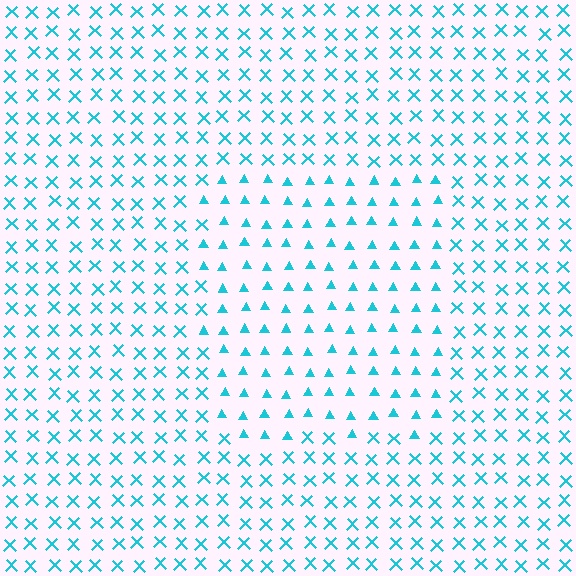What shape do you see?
I see a rectangle.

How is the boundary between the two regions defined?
The boundary is defined by a change in element shape: triangles inside vs. X marks outside. All elements share the same color and spacing.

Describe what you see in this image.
The image is filled with small cyan elements arranged in a uniform grid. A rectangle-shaped region contains triangles, while the surrounding area contains X marks. The boundary is defined purely by the change in element shape.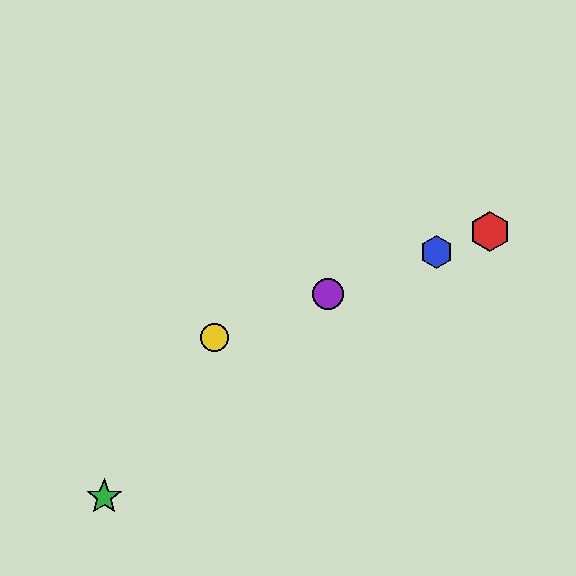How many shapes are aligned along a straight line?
4 shapes (the red hexagon, the blue hexagon, the yellow circle, the purple circle) are aligned along a straight line.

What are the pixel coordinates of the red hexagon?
The red hexagon is at (490, 232).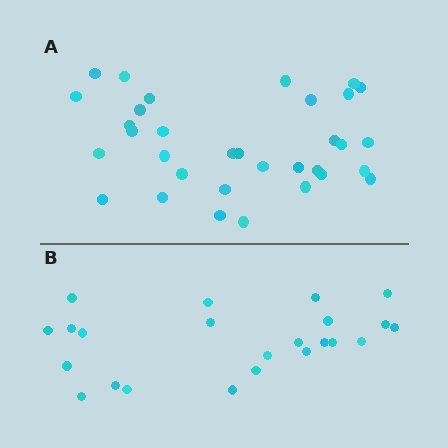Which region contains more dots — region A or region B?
Region A (the top region) has more dots.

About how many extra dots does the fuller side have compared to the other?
Region A has roughly 10 or so more dots than region B.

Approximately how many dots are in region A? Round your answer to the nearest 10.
About 30 dots. (The exact count is 33, which rounds to 30.)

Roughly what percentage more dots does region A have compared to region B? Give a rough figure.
About 45% more.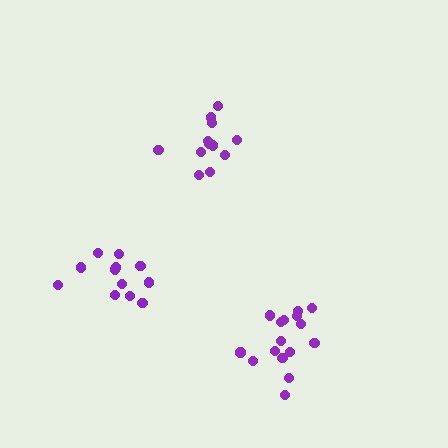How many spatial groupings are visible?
There are 3 spatial groupings.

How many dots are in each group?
Group 1: 12 dots, Group 2: 12 dots, Group 3: 16 dots (40 total).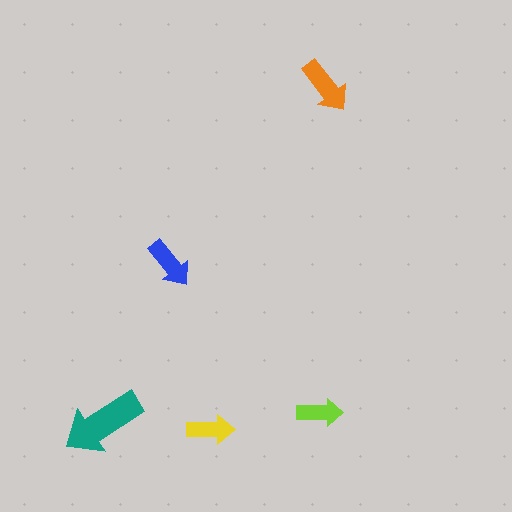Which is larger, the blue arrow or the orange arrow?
The orange one.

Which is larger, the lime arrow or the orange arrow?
The orange one.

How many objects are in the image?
There are 5 objects in the image.